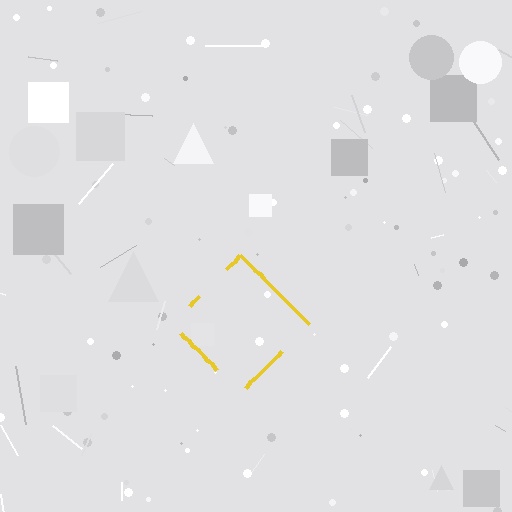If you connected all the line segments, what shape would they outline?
They would outline a diamond.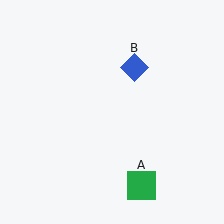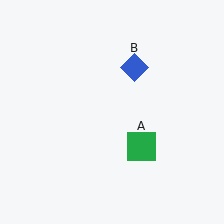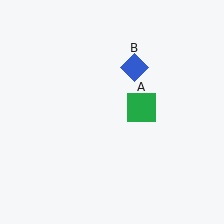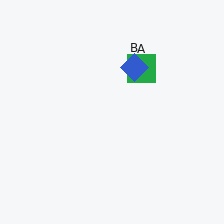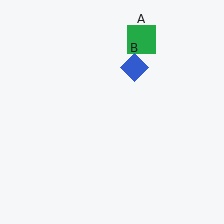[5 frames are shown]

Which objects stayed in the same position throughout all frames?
Blue diamond (object B) remained stationary.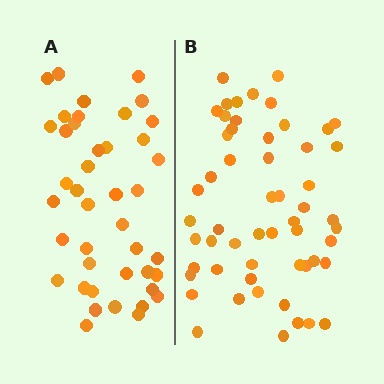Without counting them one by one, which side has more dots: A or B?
Region B (the right region) has more dots.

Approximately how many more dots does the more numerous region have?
Region B has approximately 15 more dots than region A.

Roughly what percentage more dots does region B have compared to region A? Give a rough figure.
About 30% more.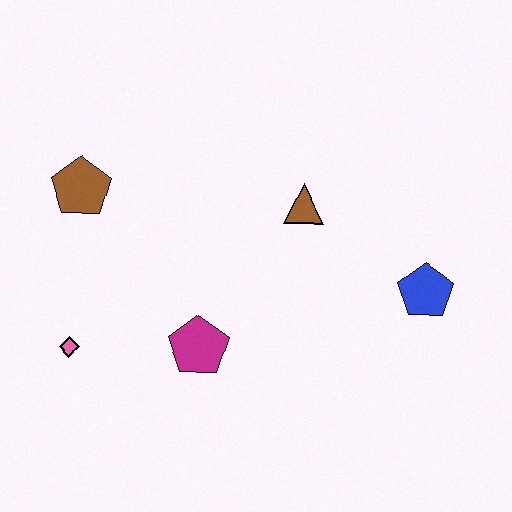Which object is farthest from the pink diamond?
The blue pentagon is farthest from the pink diamond.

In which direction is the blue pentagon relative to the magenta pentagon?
The blue pentagon is to the right of the magenta pentagon.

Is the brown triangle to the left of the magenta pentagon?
No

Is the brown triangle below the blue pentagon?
No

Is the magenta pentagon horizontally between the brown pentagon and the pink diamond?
No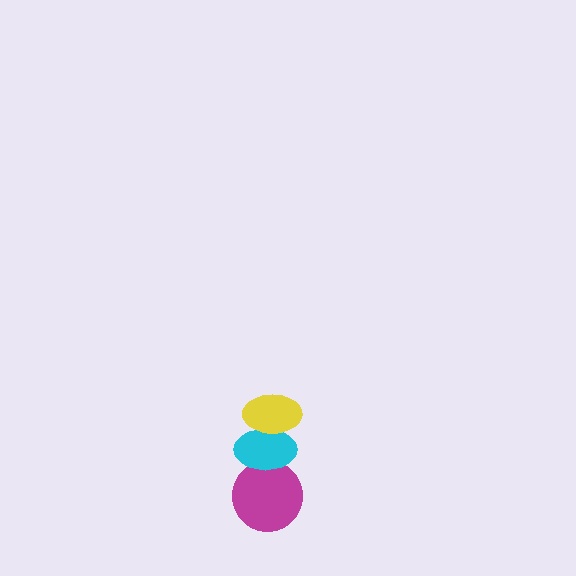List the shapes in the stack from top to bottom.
From top to bottom: the yellow ellipse, the cyan ellipse, the magenta circle.